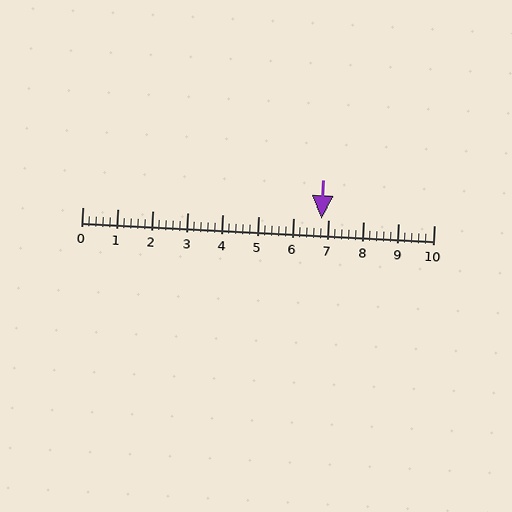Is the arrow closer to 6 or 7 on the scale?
The arrow is closer to 7.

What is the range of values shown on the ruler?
The ruler shows values from 0 to 10.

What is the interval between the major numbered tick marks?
The major tick marks are spaced 1 units apart.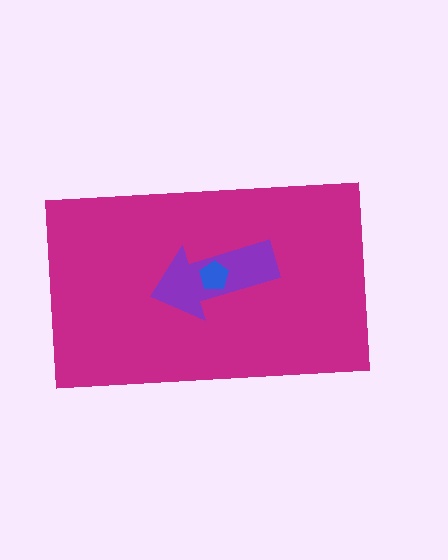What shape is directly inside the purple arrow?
The blue pentagon.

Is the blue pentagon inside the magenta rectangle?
Yes.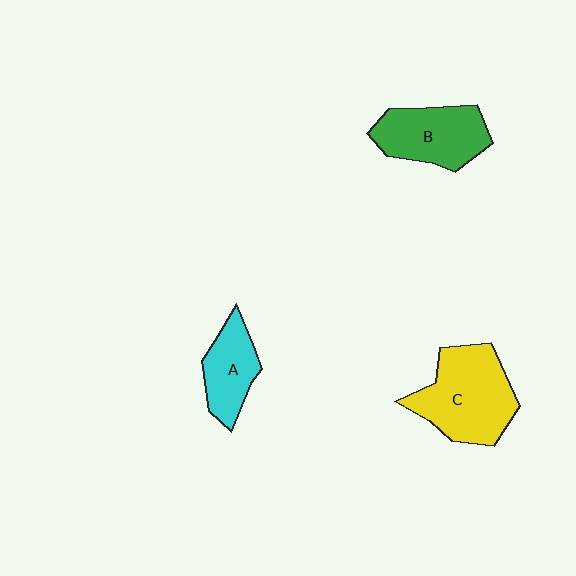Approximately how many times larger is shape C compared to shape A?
Approximately 1.8 times.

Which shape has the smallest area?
Shape A (cyan).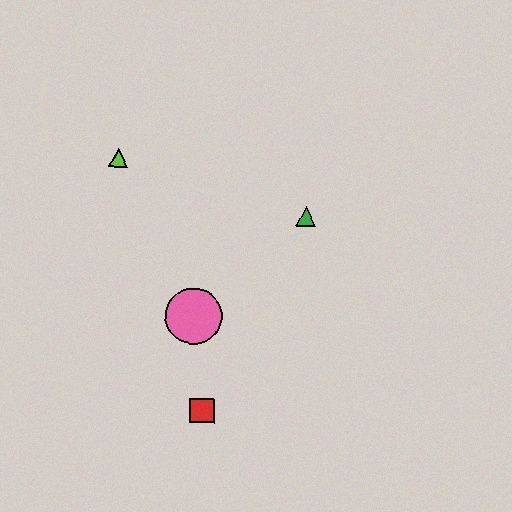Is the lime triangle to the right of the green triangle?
No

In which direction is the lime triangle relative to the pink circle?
The lime triangle is above the pink circle.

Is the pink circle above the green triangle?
No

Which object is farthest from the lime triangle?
The red square is farthest from the lime triangle.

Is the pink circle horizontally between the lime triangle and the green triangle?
Yes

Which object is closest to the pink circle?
The red square is closest to the pink circle.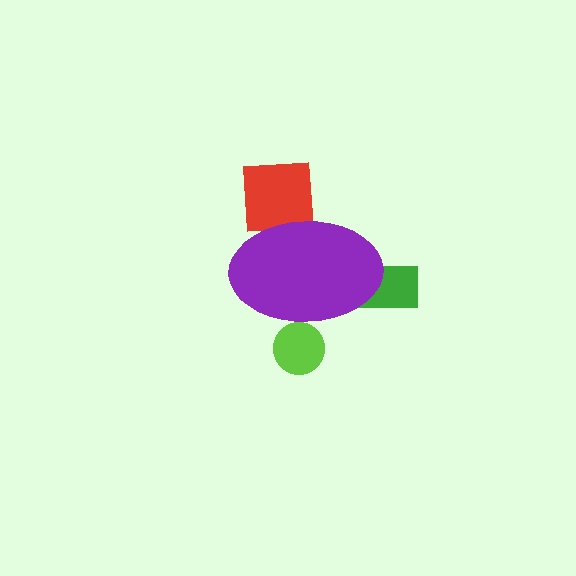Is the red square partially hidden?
Yes, the red square is partially hidden behind the purple ellipse.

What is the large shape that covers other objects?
A purple ellipse.